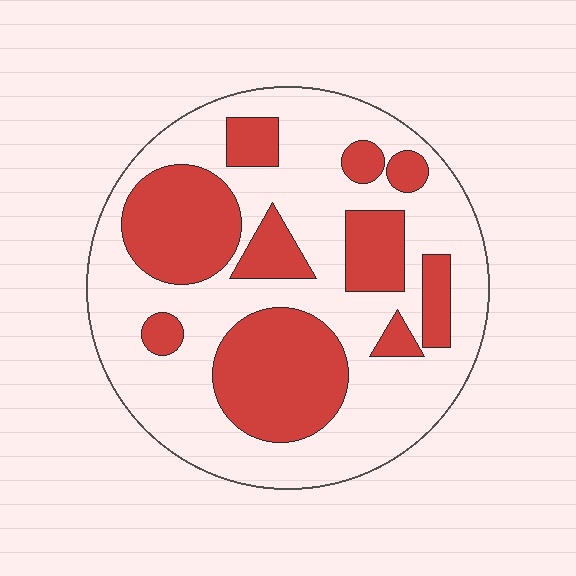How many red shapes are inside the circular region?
10.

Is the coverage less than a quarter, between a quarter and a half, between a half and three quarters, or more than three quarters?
Between a quarter and a half.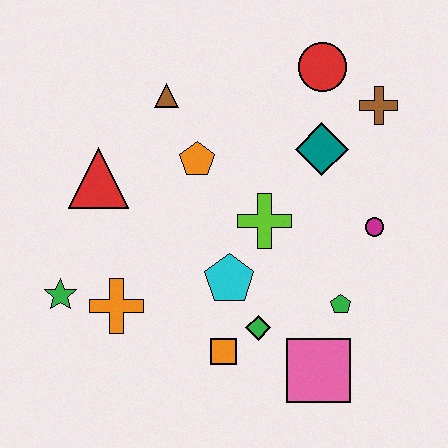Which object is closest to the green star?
The orange cross is closest to the green star.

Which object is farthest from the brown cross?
The green star is farthest from the brown cross.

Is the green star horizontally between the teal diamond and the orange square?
No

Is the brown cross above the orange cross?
Yes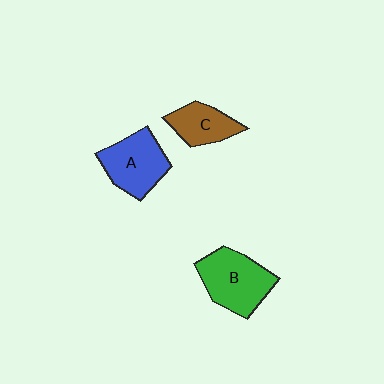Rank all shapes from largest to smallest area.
From largest to smallest: B (green), A (blue), C (brown).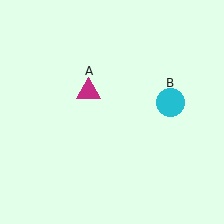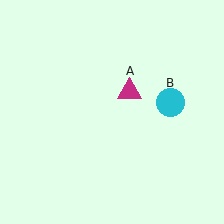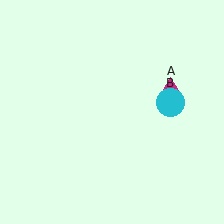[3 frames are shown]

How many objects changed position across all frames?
1 object changed position: magenta triangle (object A).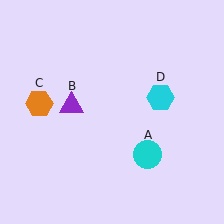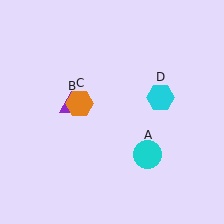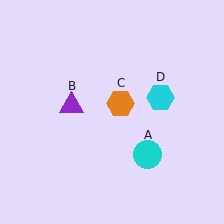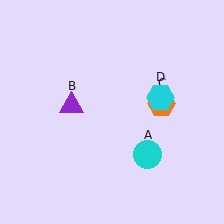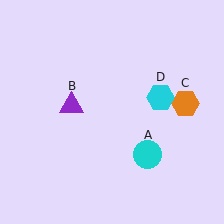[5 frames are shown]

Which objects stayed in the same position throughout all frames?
Cyan circle (object A) and purple triangle (object B) and cyan hexagon (object D) remained stationary.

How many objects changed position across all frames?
1 object changed position: orange hexagon (object C).